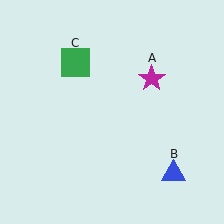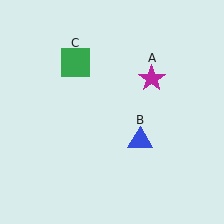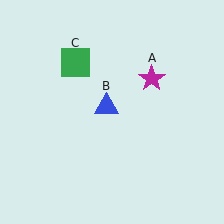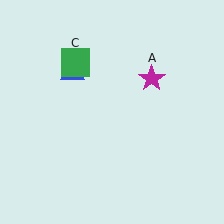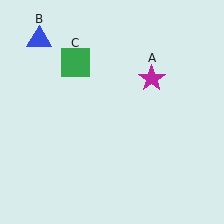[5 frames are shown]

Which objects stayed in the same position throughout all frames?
Magenta star (object A) and green square (object C) remained stationary.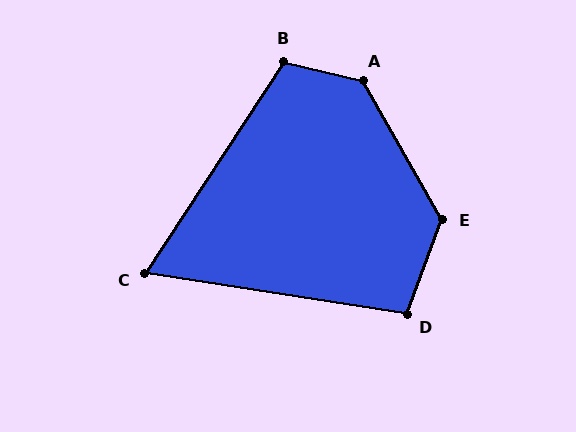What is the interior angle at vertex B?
Approximately 110 degrees (obtuse).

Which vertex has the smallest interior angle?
C, at approximately 66 degrees.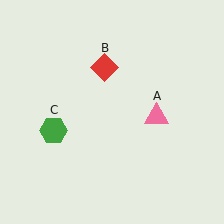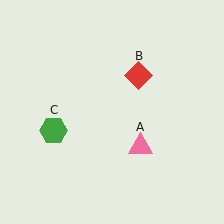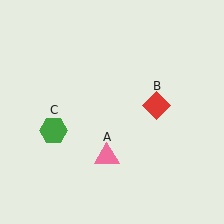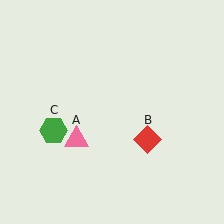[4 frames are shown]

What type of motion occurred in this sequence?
The pink triangle (object A), red diamond (object B) rotated clockwise around the center of the scene.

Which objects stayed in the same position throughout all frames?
Green hexagon (object C) remained stationary.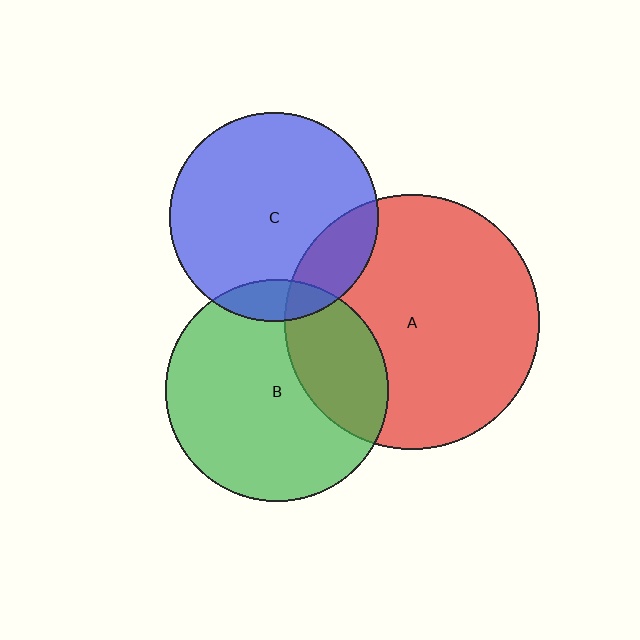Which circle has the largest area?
Circle A (red).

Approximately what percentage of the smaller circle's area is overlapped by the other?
Approximately 20%.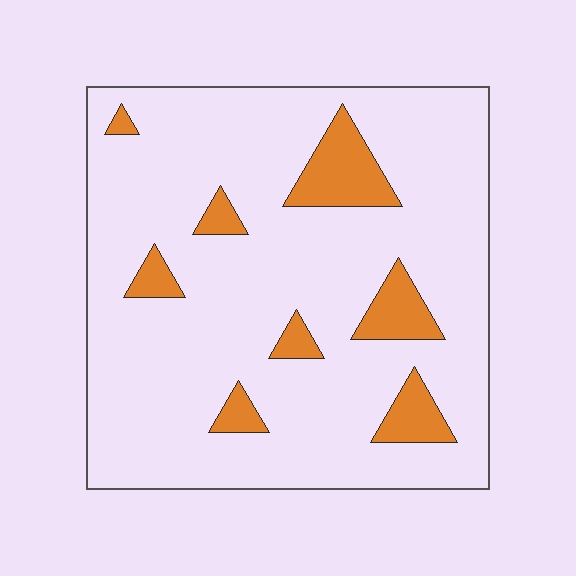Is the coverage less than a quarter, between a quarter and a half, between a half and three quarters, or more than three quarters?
Less than a quarter.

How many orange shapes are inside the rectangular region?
8.